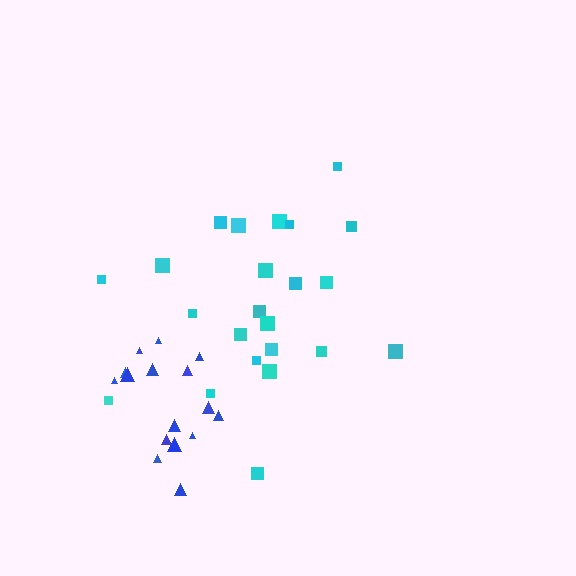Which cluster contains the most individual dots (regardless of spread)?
Cyan (23).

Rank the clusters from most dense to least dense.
blue, cyan.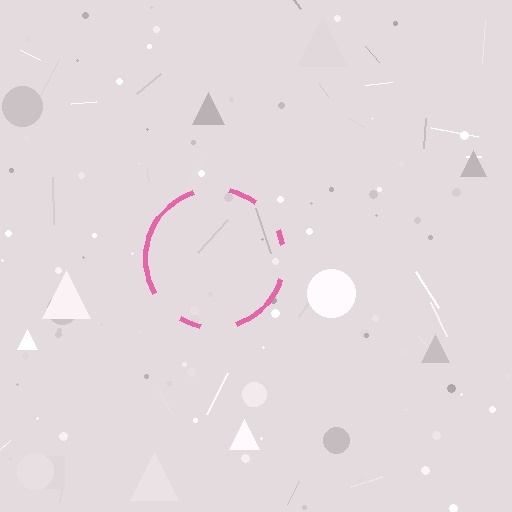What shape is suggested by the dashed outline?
The dashed outline suggests a circle.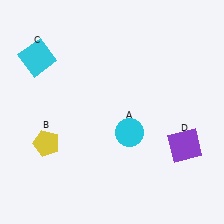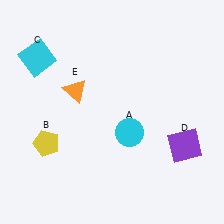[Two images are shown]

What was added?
An orange triangle (E) was added in Image 2.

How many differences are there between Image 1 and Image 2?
There is 1 difference between the two images.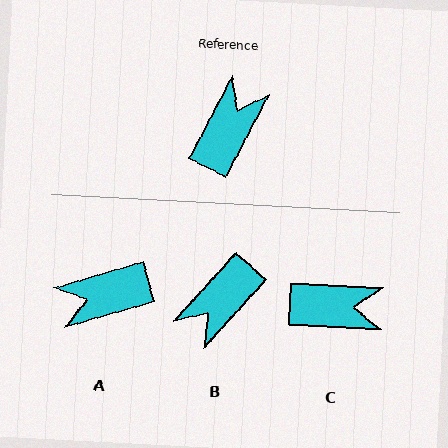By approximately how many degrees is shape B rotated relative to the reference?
Approximately 165 degrees counter-clockwise.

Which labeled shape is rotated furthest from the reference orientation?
B, about 165 degrees away.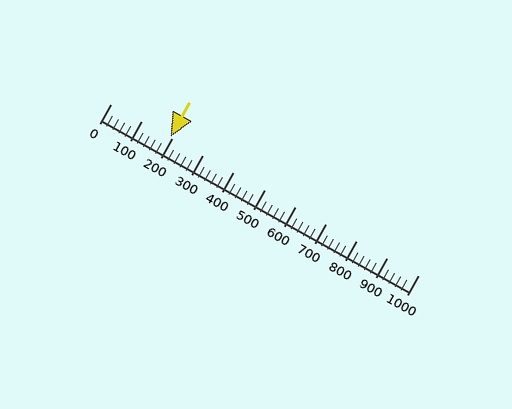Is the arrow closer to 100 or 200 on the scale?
The arrow is closer to 200.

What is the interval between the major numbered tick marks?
The major tick marks are spaced 100 units apart.